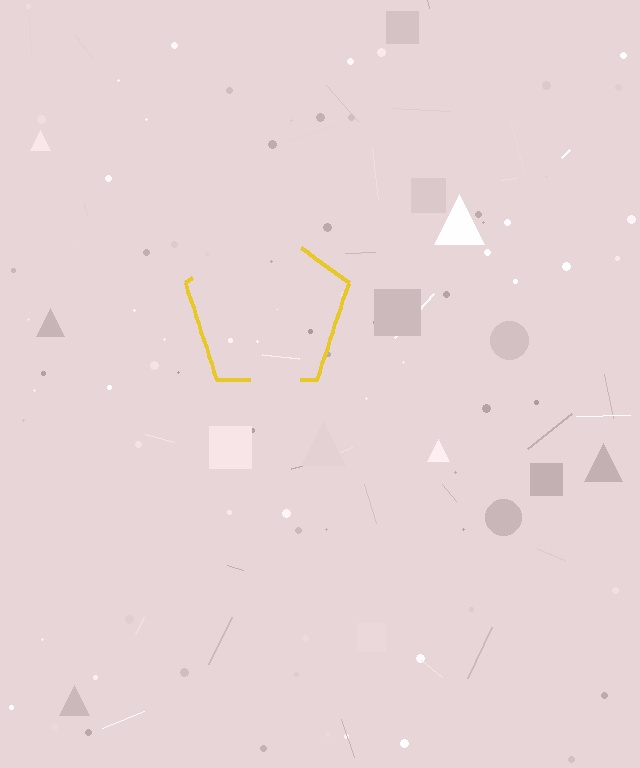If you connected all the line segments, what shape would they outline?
They would outline a pentagon.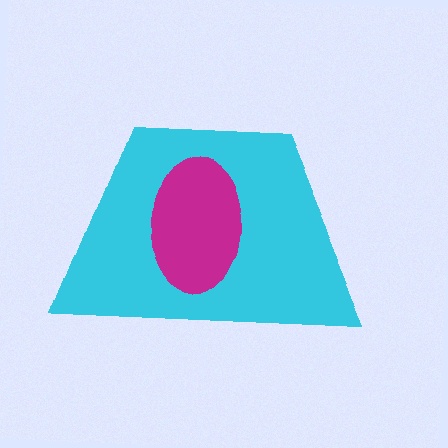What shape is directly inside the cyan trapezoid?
The magenta ellipse.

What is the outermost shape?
The cyan trapezoid.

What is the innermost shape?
The magenta ellipse.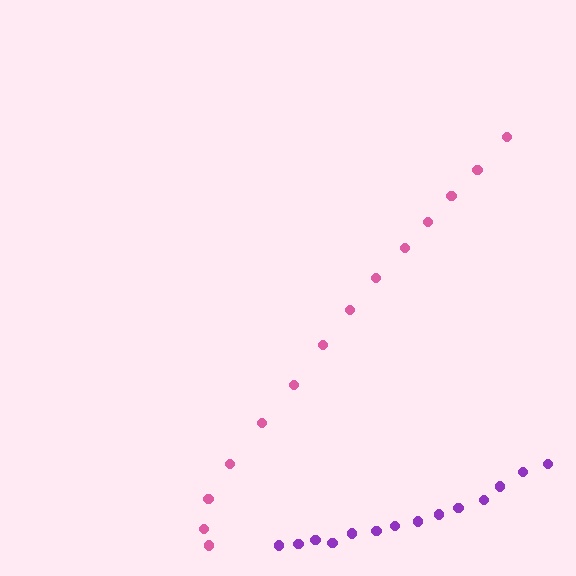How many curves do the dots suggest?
There are 2 distinct paths.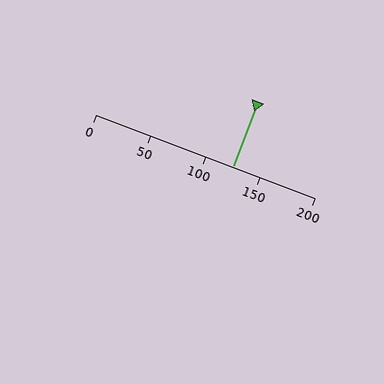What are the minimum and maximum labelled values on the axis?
The axis runs from 0 to 200.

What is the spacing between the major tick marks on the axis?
The major ticks are spaced 50 apart.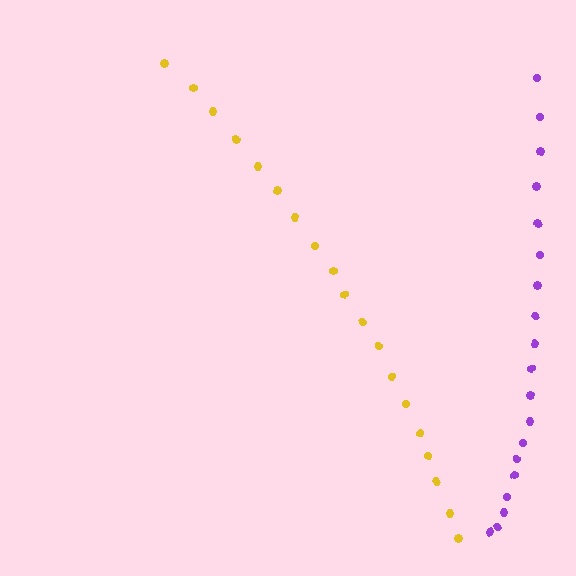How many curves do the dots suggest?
There are 2 distinct paths.